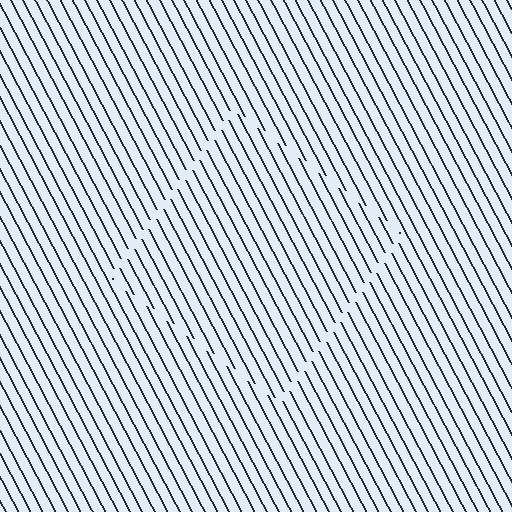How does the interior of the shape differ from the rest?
The interior of the shape contains the same grating, shifted by half a period — the contour is defined by the phase discontinuity where line-ends from the inner and outer gratings abut.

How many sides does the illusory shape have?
4 sides — the line-ends trace a square.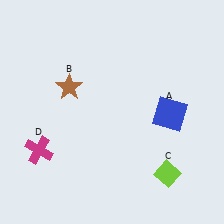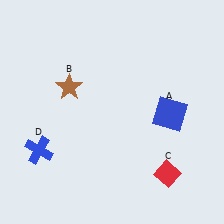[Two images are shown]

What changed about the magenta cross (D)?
In Image 1, D is magenta. In Image 2, it changed to blue.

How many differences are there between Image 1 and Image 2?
There are 2 differences between the two images.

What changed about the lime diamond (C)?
In Image 1, C is lime. In Image 2, it changed to red.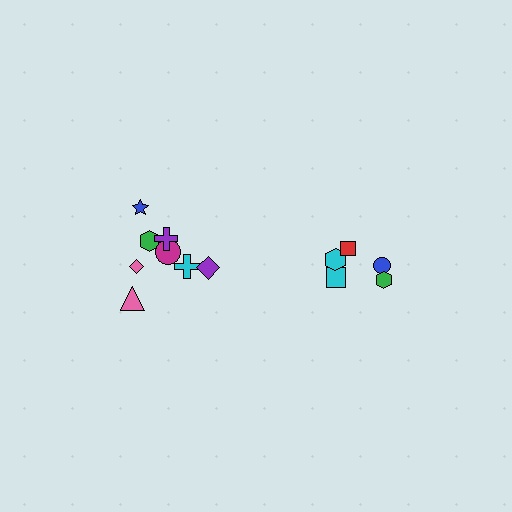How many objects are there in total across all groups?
There are 13 objects.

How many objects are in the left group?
There are 8 objects.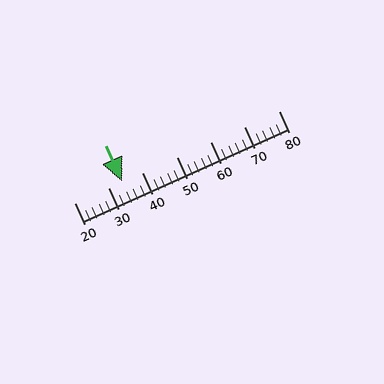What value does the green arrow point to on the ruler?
The green arrow points to approximately 34.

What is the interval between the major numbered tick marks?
The major tick marks are spaced 10 units apart.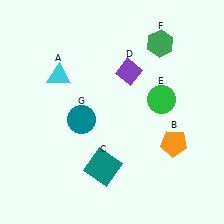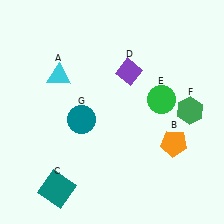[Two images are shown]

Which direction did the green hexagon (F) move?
The green hexagon (F) moved down.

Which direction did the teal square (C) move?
The teal square (C) moved left.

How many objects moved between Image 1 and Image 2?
2 objects moved between the two images.